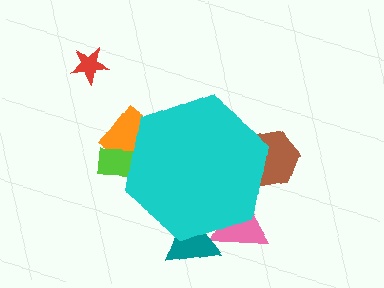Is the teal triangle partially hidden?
Yes, the teal triangle is partially hidden behind the cyan hexagon.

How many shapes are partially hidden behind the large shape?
5 shapes are partially hidden.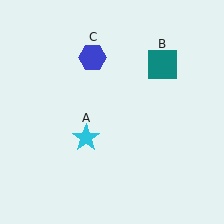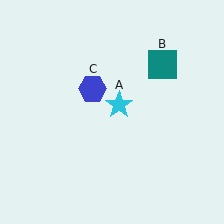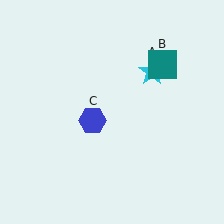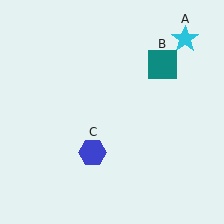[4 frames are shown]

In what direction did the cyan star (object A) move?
The cyan star (object A) moved up and to the right.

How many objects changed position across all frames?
2 objects changed position: cyan star (object A), blue hexagon (object C).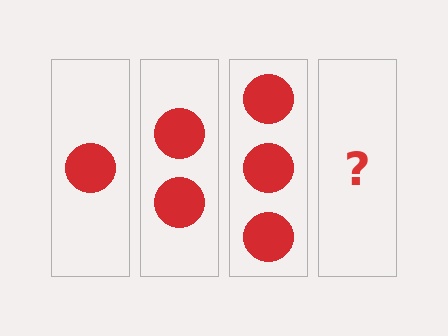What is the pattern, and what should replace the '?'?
The pattern is that each step adds one more circle. The '?' should be 4 circles.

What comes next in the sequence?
The next element should be 4 circles.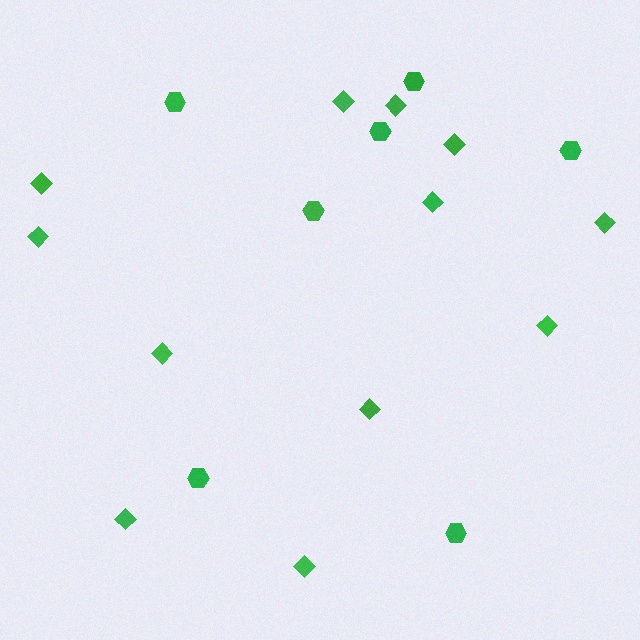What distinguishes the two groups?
There are 2 groups: one group of diamonds (12) and one group of hexagons (7).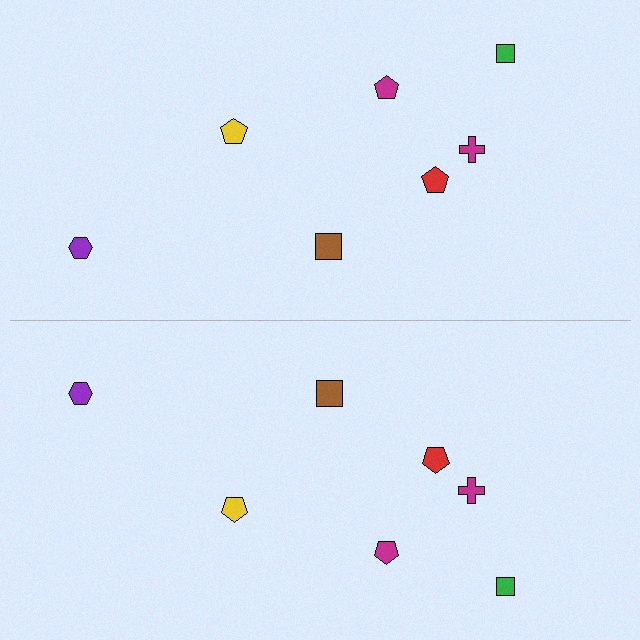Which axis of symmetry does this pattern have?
The pattern has a horizontal axis of symmetry running through the center of the image.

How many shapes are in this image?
There are 14 shapes in this image.